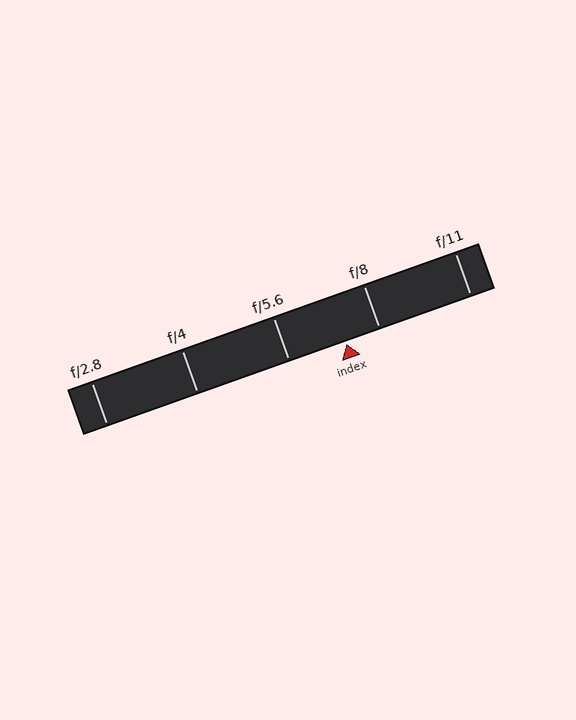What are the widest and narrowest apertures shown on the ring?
The widest aperture shown is f/2.8 and the narrowest is f/11.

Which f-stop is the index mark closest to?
The index mark is closest to f/8.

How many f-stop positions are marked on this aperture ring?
There are 5 f-stop positions marked.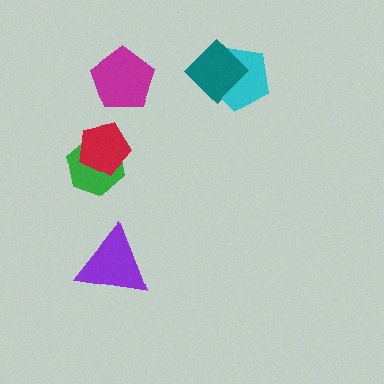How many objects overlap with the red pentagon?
1 object overlaps with the red pentagon.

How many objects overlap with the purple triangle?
0 objects overlap with the purple triangle.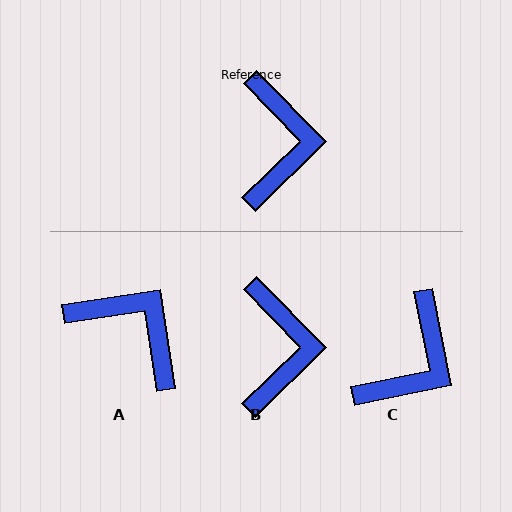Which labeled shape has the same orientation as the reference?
B.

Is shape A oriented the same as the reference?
No, it is off by about 55 degrees.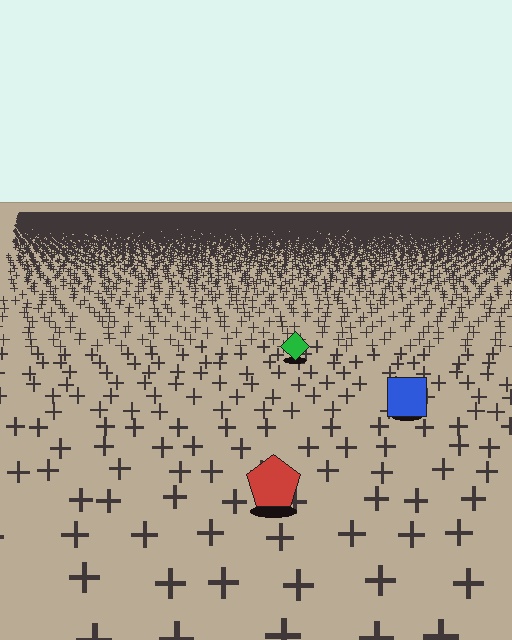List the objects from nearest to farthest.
From nearest to farthest: the red pentagon, the blue square, the green diamond.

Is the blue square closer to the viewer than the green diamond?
Yes. The blue square is closer — you can tell from the texture gradient: the ground texture is coarser near it.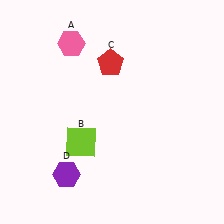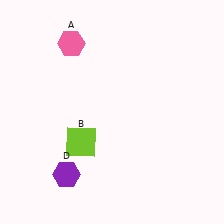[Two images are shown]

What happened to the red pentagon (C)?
The red pentagon (C) was removed in Image 2. It was in the top-left area of Image 1.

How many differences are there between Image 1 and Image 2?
There is 1 difference between the two images.